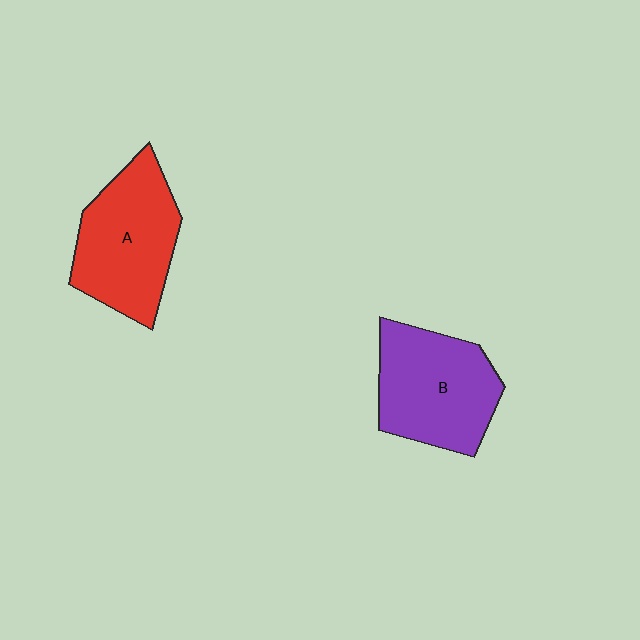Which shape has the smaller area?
Shape B (purple).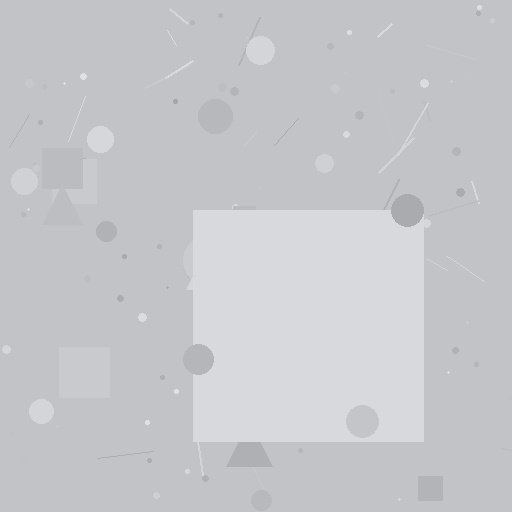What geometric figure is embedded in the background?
A square is embedded in the background.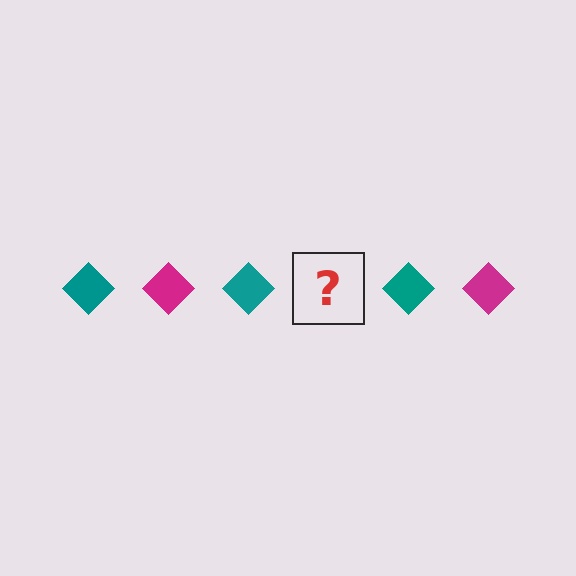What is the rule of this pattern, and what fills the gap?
The rule is that the pattern cycles through teal, magenta diamonds. The gap should be filled with a magenta diamond.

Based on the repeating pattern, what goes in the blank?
The blank should be a magenta diamond.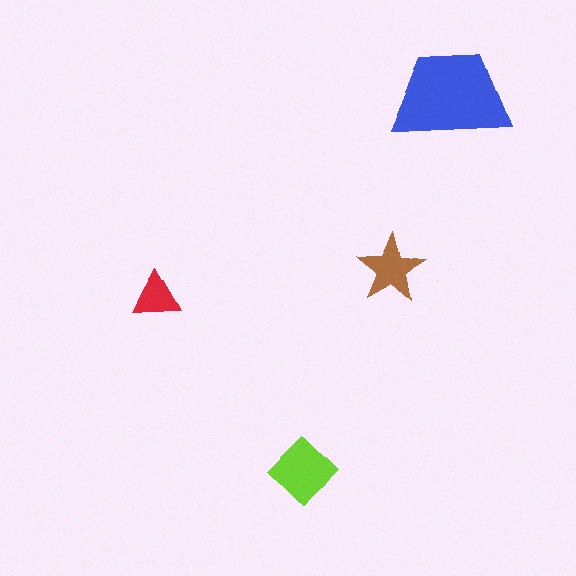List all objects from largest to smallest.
The blue trapezoid, the lime diamond, the brown star, the red triangle.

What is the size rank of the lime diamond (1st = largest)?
2nd.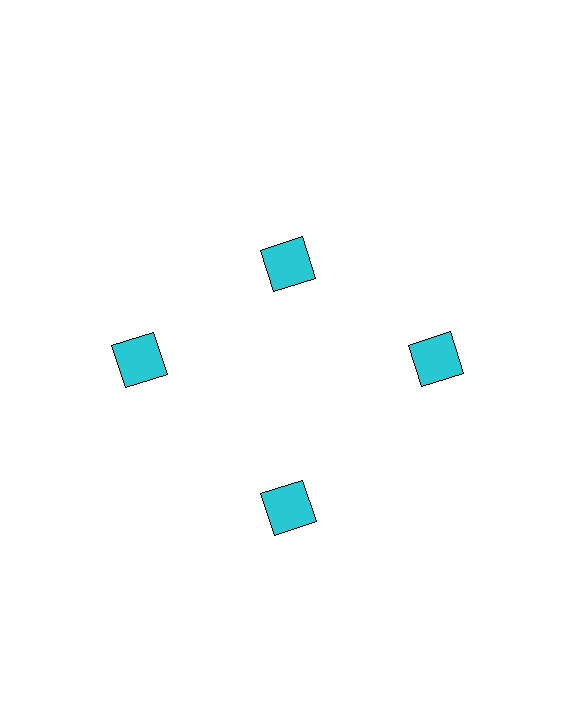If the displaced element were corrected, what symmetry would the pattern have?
It would have 4-fold rotational symmetry — the pattern would map onto itself every 90 degrees.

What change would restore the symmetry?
The symmetry would be restored by moving it outward, back onto the ring so that all 4 squares sit at equal angles and equal distance from the center.